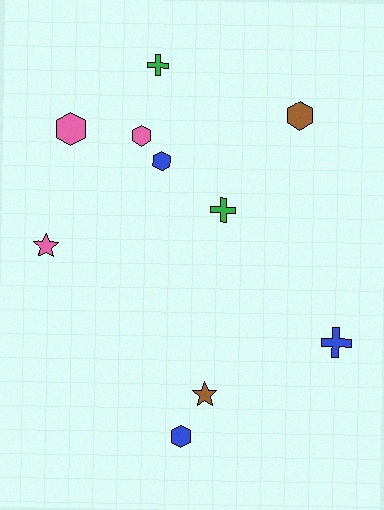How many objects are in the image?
There are 10 objects.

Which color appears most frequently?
Blue, with 3 objects.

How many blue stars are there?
There are no blue stars.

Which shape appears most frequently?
Hexagon, with 5 objects.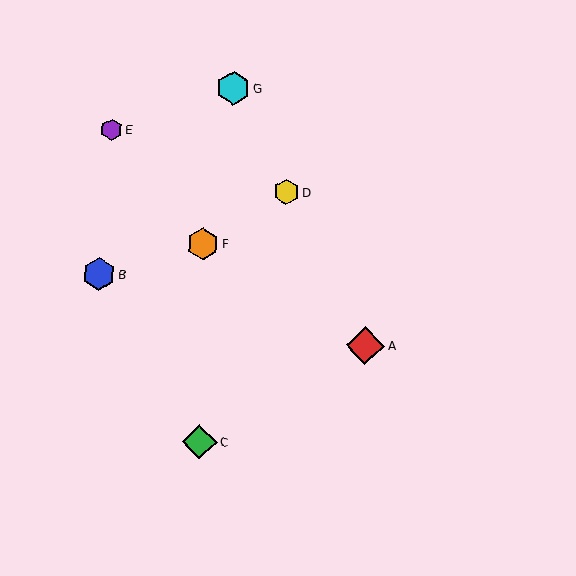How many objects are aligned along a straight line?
3 objects (A, D, G) are aligned along a straight line.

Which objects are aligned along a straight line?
Objects A, D, G are aligned along a straight line.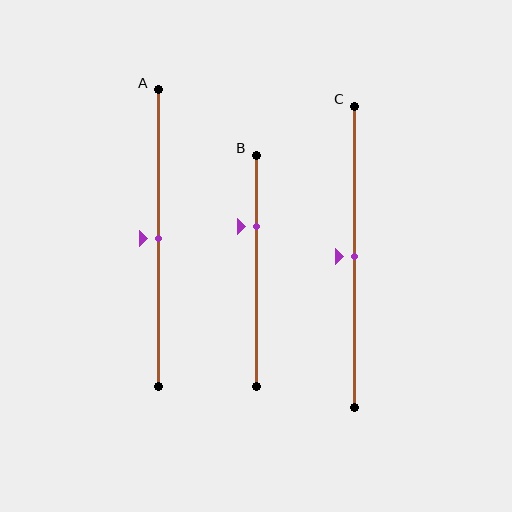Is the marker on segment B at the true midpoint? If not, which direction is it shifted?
No, the marker on segment B is shifted upward by about 19% of the segment length.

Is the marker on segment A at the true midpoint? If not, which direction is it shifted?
Yes, the marker on segment A is at the true midpoint.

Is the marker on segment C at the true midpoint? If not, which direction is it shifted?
Yes, the marker on segment C is at the true midpoint.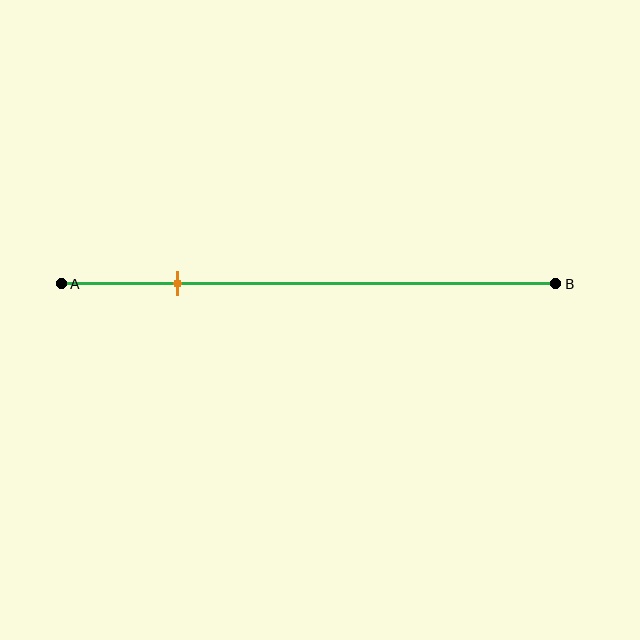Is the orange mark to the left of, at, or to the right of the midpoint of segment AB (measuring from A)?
The orange mark is to the left of the midpoint of segment AB.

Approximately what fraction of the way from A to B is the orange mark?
The orange mark is approximately 25% of the way from A to B.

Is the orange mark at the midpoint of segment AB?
No, the mark is at about 25% from A, not at the 50% midpoint.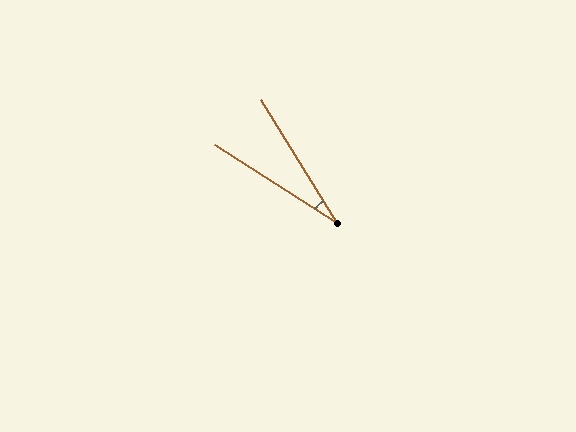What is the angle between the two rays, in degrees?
Approximately 26 degrees.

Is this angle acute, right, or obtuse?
It is acute.